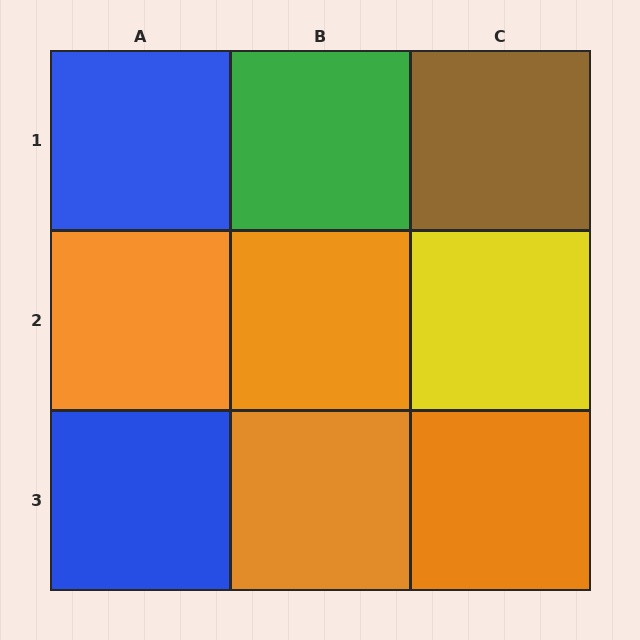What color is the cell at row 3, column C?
Orange.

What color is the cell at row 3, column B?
Orange.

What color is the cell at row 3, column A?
Blue.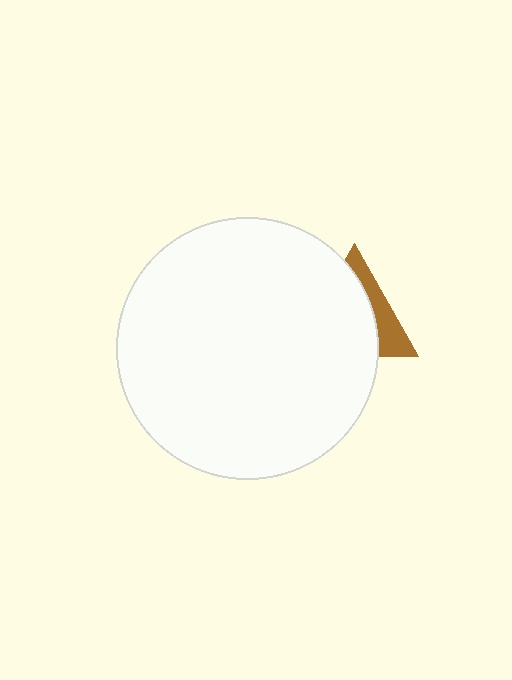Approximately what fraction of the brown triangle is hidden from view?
Roughly 68% of the brown triangle is hidden behind the white circle.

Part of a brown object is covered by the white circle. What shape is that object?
It is a triangle.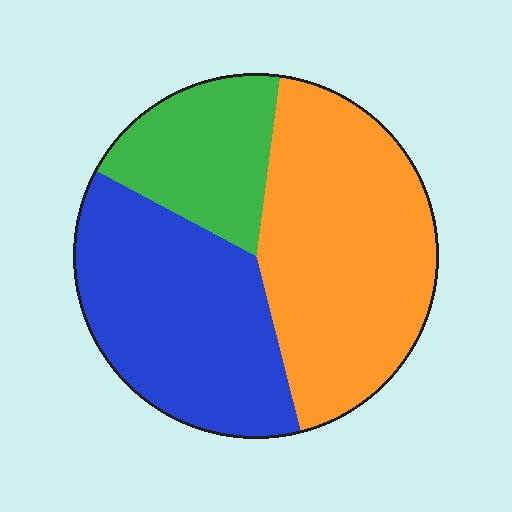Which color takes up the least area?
Green, at roughly 20%.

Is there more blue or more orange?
Orange.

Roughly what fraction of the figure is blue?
Blue covers roughly 35% of the figure.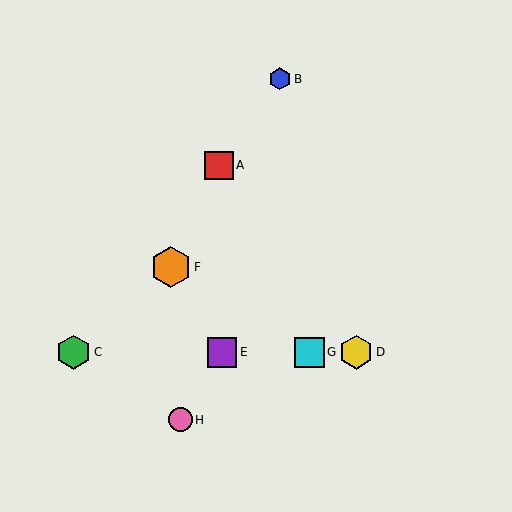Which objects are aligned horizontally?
Objects C, D, E, G are aligned horizontally.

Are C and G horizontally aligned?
Yes, both are at y≈352.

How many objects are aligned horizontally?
4 objects (C, D, E, G) are aligned horizontally.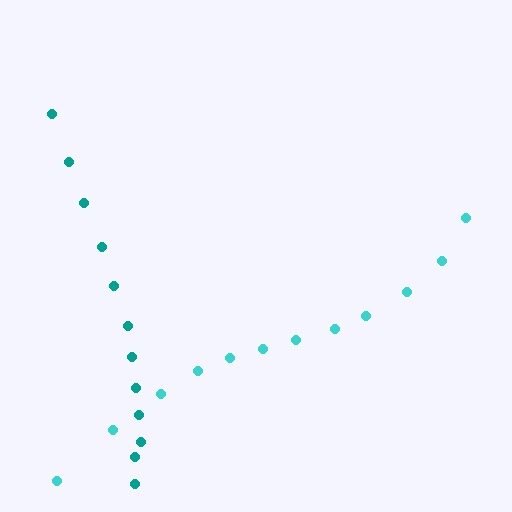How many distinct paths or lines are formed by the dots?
There are 2 distinct paths.